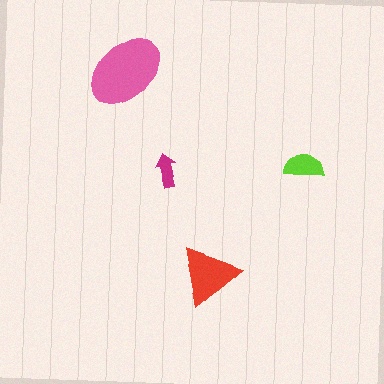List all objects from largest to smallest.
The pink ellipse, the red triangle, the lime semicircle, the magenta arrow.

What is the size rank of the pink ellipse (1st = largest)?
1st.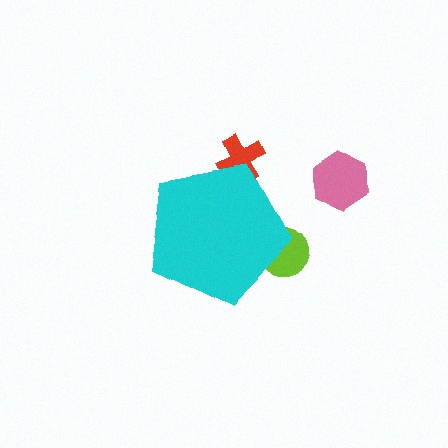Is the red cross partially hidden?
Yes, the red cross is partially hidden behind the cyan pentagon.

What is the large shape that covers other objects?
A cyan pentagon.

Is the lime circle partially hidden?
Yes, the lime circle is partially hidden behind the cyan pentagon.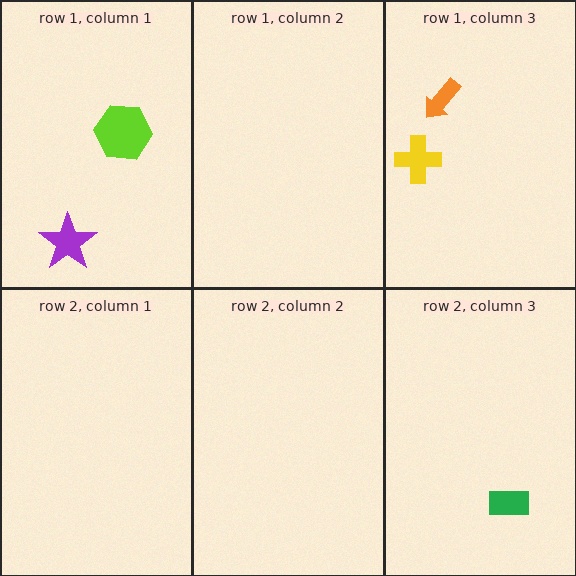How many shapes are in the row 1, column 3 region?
2.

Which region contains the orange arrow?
The row 1, column 3 region.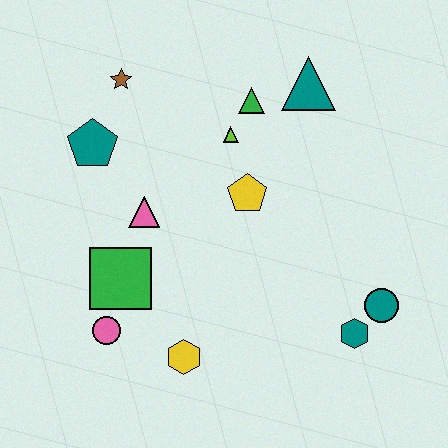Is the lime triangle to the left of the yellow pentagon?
Yes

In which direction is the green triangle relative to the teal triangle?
The green triangle is to the left of the teal triangle.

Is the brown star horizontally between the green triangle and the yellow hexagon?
No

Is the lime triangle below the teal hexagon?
No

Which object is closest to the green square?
The pink circle is closest to the green square.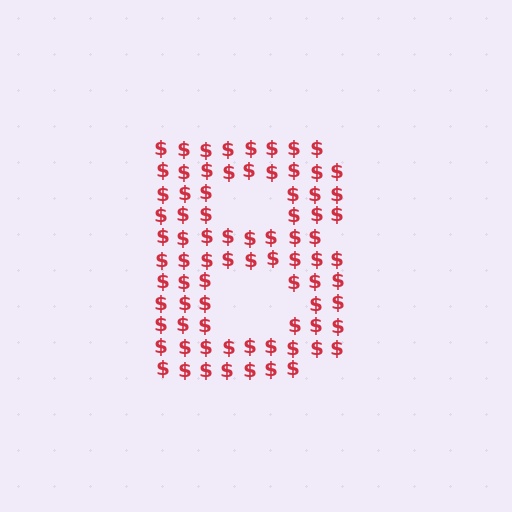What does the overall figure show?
The overall figure shows the letter B.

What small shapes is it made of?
It is made of small dollar signs.